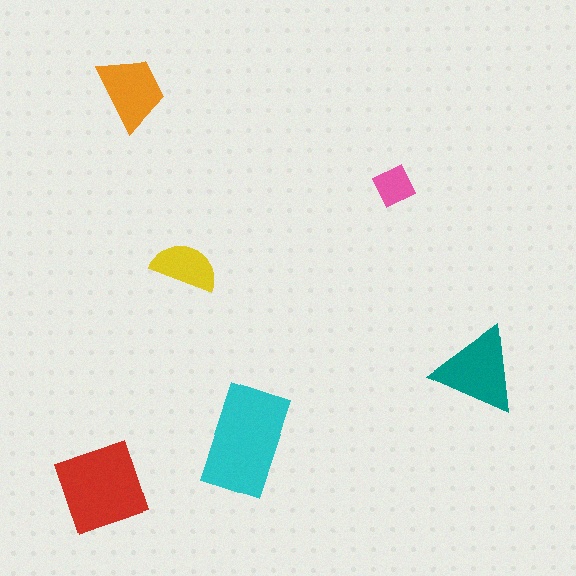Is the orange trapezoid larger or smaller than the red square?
Smaller.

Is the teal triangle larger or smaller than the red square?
Smaller.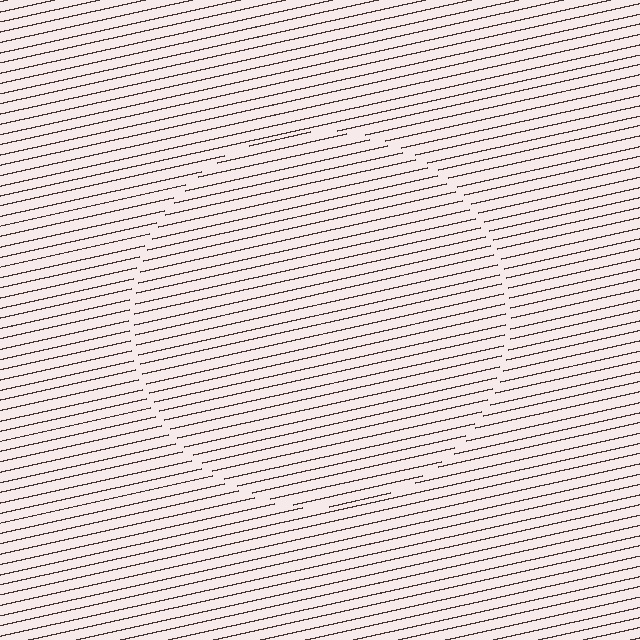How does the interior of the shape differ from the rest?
The interior of the shape contains the same grating, shifted by half a period — the contour is defined by the phase discontinuity where line-ends from the inner and outer gratings abut.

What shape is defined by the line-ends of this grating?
An illusory circle. The interior of the shape contains the same grating, shifted by half a period — the contour is defined by the phase discontinuity where line-ends from the inner and outer gratings abut.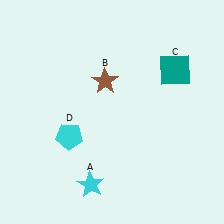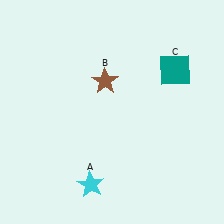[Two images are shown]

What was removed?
The cyan pentagon (D) was removed in Image 2.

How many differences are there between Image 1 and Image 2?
There is 1 difference between the two images.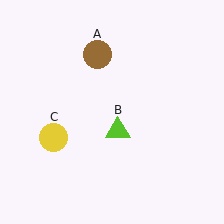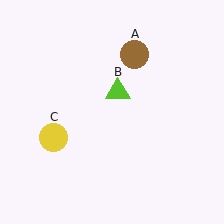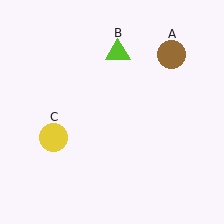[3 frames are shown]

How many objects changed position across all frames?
2 objects changed position: brown circle (object A), lime triangle (object B).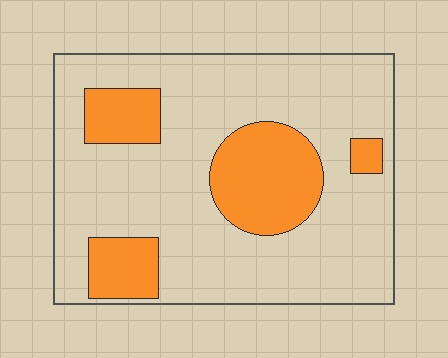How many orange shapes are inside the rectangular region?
4.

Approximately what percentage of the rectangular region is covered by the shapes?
Approximately 25%.